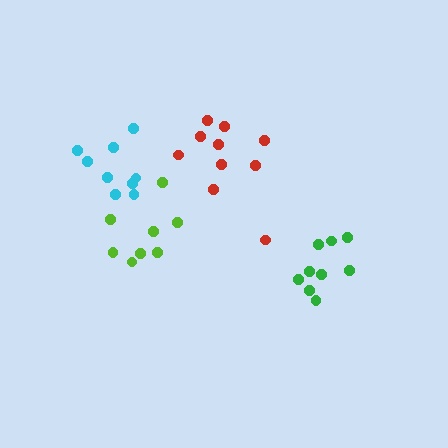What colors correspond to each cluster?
The clusters are colored: lime, green, red, cyan.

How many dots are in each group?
Group 1: 8 dots, Group 2: 9 dots, Group 3: 10 dots, Group 4: 9 dots (36 total).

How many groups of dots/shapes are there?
There are 4 groups.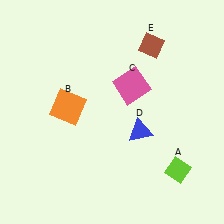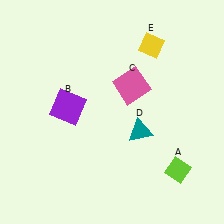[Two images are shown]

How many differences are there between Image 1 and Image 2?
There are 3 differences between the two images.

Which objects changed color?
B changed from orange to purple. D changed from blue to teal. E changed from brown to yellow.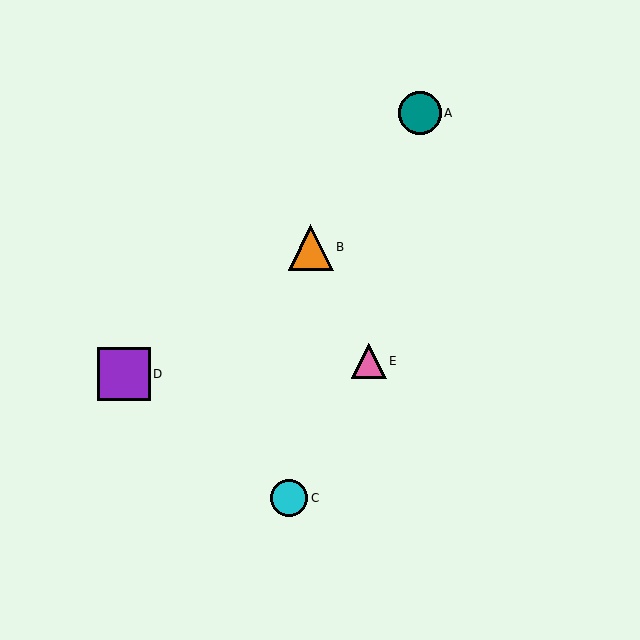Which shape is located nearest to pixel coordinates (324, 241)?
The orange triangle (labeled B) at (311, 248) is nearest to that location.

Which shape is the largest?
The purple square (labeled D) is the largest.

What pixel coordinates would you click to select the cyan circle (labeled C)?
Click at (289, 498) to select the cyan circle C.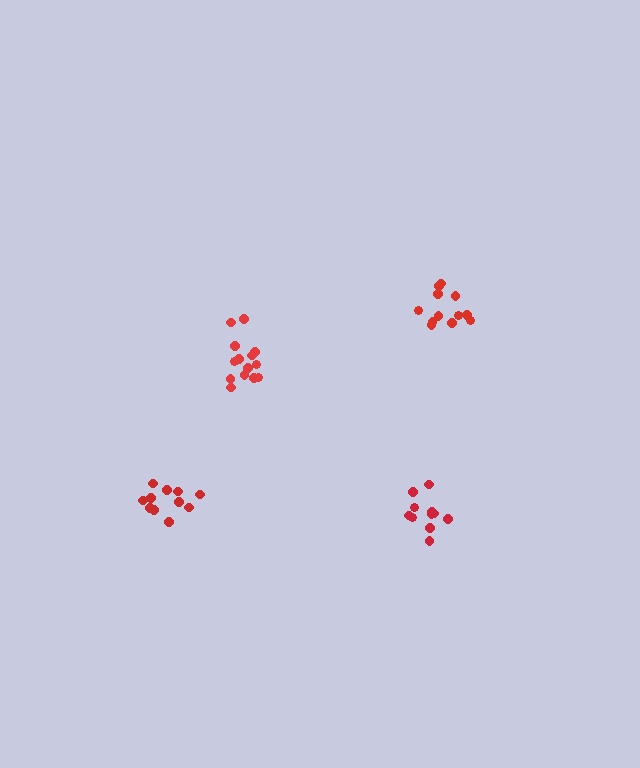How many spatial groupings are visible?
There are 4 spatial groupings.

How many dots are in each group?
Group 1: 12 dots, Group 2: 11 dots, Group 3: 12 dots, Group 4: 14 dots (49 total).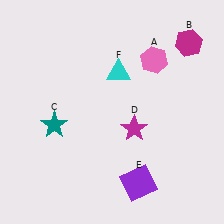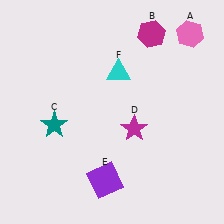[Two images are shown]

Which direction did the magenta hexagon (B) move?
The magenta hexagon (B) moved left.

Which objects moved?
The objects that moved are: the pink hexagon (A), the magenta hexagon (B), the purple square (E).